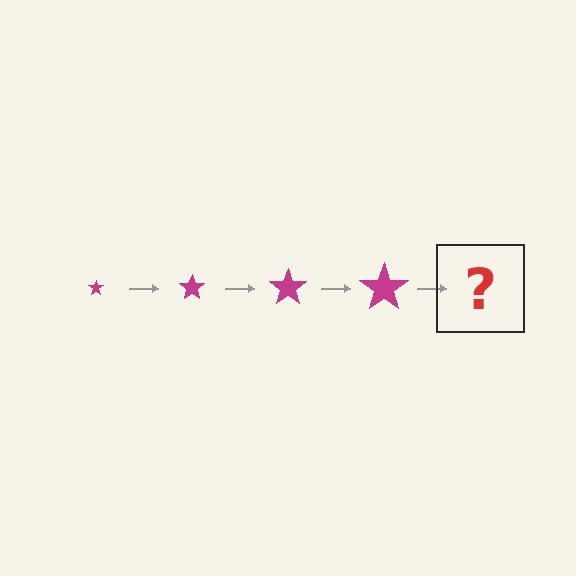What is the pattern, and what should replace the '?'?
The pattern is that the star gets progressively larger each step. The '?' should be a magenta star, larger than the previous one.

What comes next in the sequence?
The next element should be a magenta star, larger than the previous one.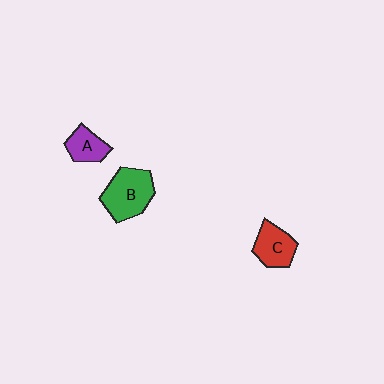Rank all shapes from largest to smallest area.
From largest to smallest: B (green), C (red), A (purple).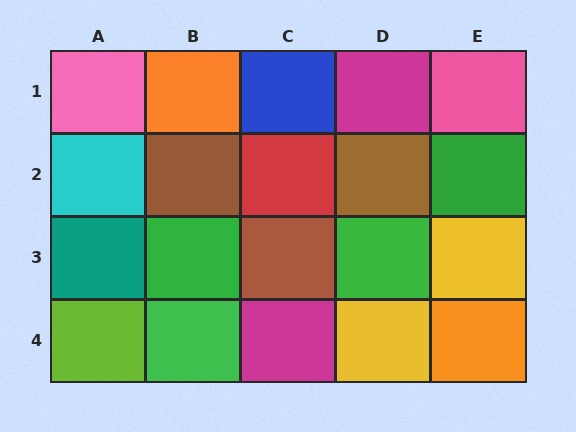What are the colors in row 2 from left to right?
Cyan, brown, red, brown, green.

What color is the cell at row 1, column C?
Blue.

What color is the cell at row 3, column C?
Brown.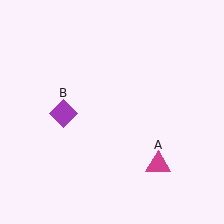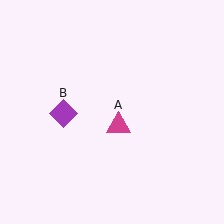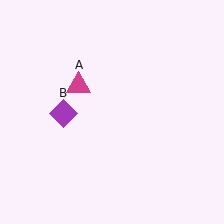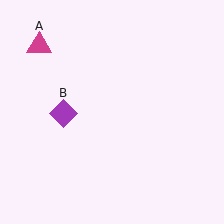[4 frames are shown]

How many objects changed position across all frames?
1 object changed position: magenta triangle (object A).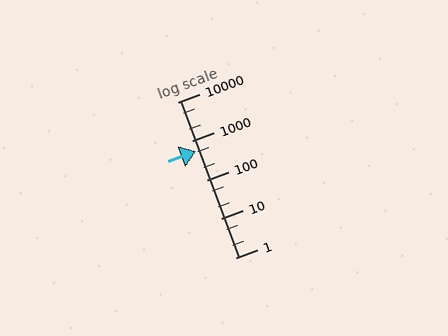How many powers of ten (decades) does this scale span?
The scale spans 4 decades, from 1 to 10000.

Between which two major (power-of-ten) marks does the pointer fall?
The pointer is between 100 and 1000.